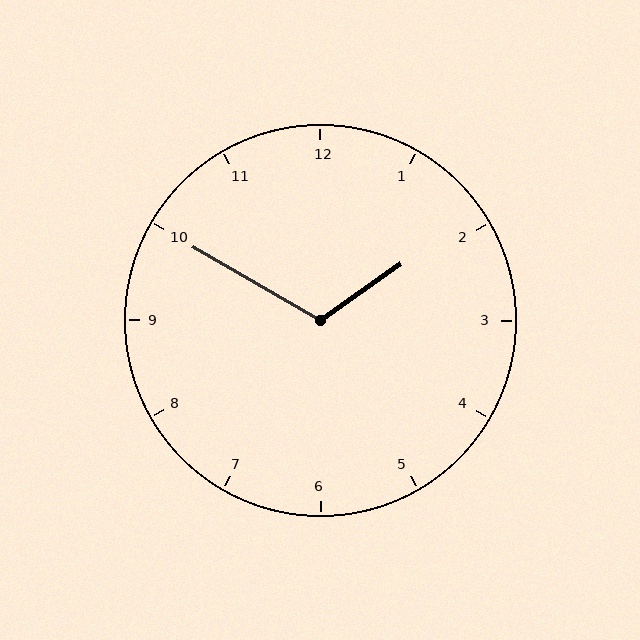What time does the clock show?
1:50.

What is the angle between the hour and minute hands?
Approximately 115 degrees.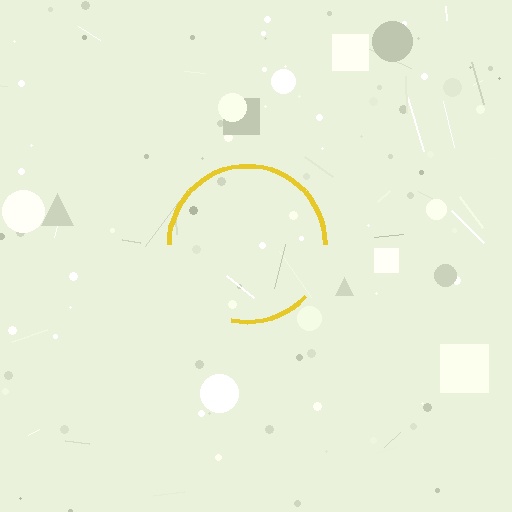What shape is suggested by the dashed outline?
The dashed outline suggests a circle.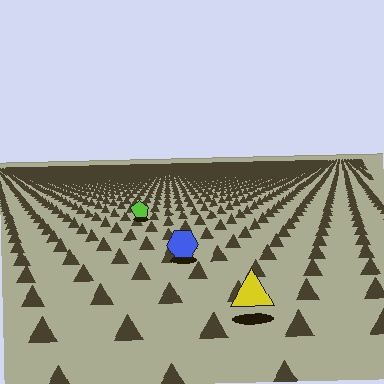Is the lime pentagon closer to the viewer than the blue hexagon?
No. The blue hexagon is closer — you can tell from the texture gradient: the ground texture is coarser near it.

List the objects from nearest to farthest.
From nearest to farthest: the yellow triangle, the blue hexagon, the lime pentagon.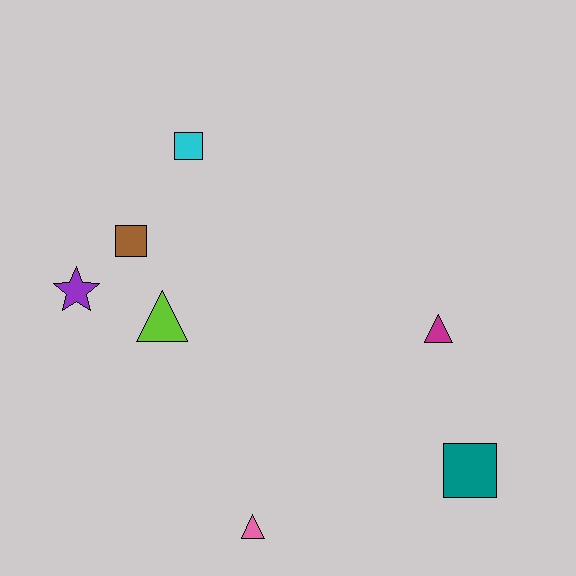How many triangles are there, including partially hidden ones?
There are 3 triangles.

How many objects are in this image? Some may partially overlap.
There are 7 objects.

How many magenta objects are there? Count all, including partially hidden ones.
There is 1 magenta object.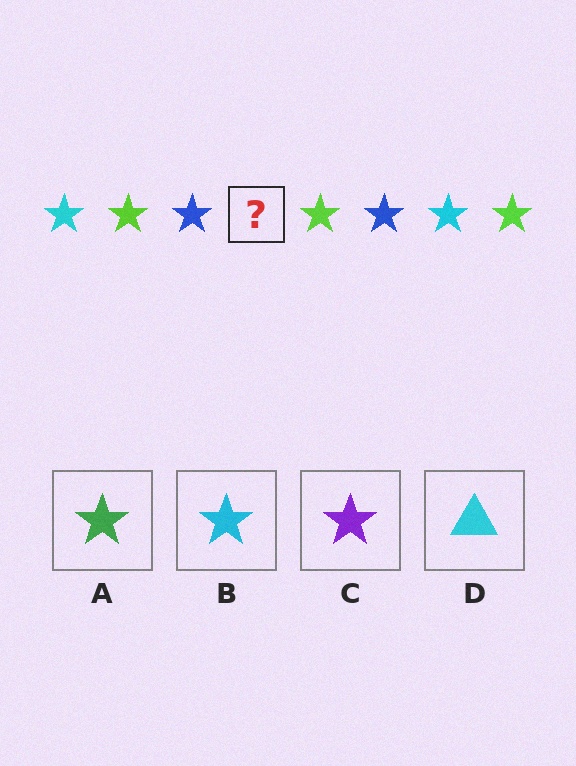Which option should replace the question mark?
Option B.